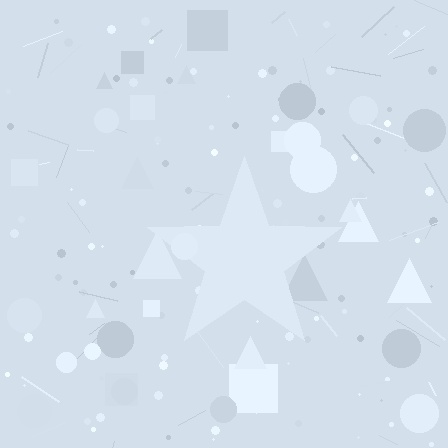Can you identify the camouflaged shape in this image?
The camouflaged shape is a star.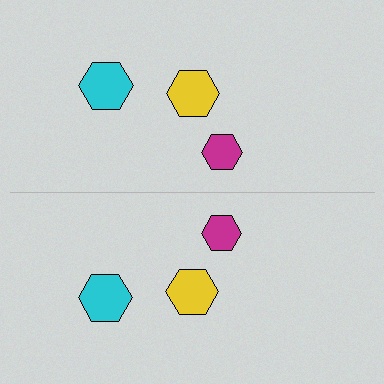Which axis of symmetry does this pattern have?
The pattern has a horizontal axis of symmetry running through the center of the image.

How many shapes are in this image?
There are 6 shapes in this image.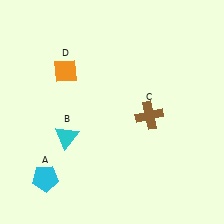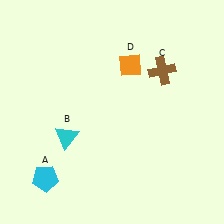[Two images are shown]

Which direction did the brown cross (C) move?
The brown cross (C) moved up.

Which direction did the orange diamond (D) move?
The orange diamond (D) moved right.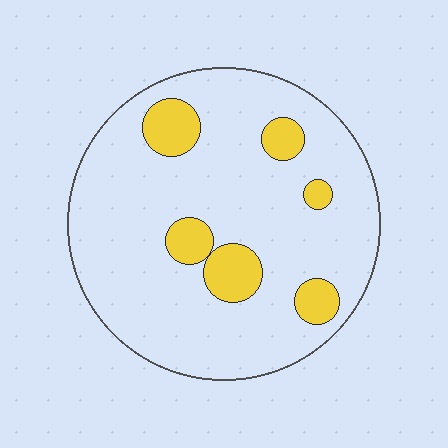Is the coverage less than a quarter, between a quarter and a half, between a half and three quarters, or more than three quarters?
Less than a quarter.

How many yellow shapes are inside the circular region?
6.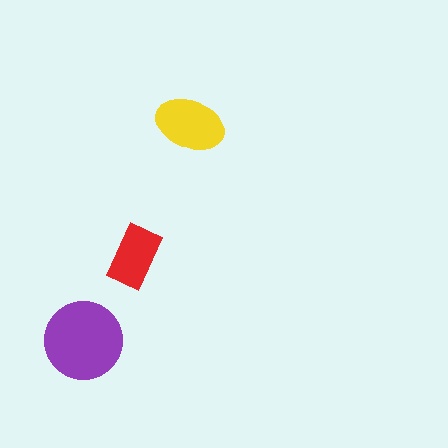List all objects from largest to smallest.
The purple circle, the yellow ellipse, the red rectangle.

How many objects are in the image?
There are 3 objects in the image.